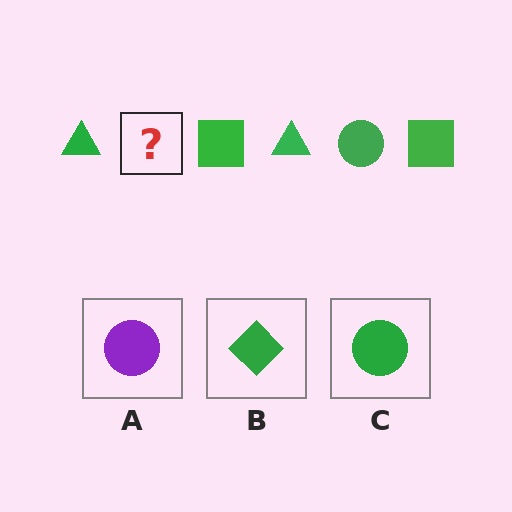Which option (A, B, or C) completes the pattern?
C.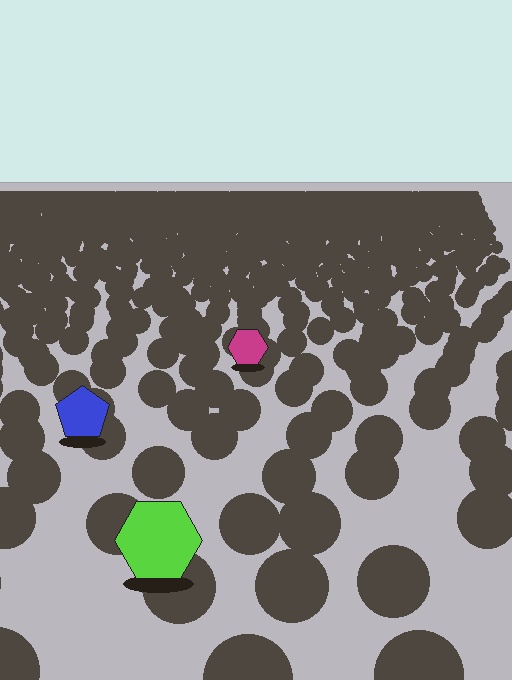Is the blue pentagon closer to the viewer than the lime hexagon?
No. The lime hexagon is closer — you can tell from the texture gradient: the ground texture is coarser near it.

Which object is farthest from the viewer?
The magenta hexagon is farthest from the viewer. It appears smaller and the ground texture around it is denser.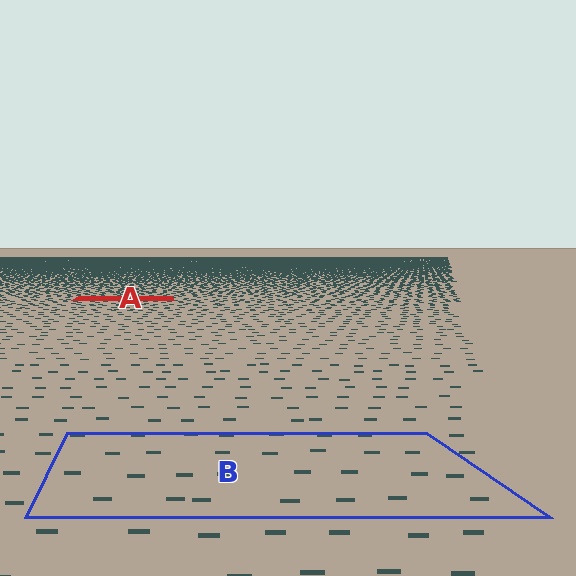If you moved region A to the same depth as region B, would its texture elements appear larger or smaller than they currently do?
They would appear larger. At a closer depth, the same texture elements are projected at a bigger on-screen size.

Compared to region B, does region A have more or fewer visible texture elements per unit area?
Region A has more texture elements per unit area — they are packed more densely because it is farther away.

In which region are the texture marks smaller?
The texture marks are smaller in region A, because it is farther away.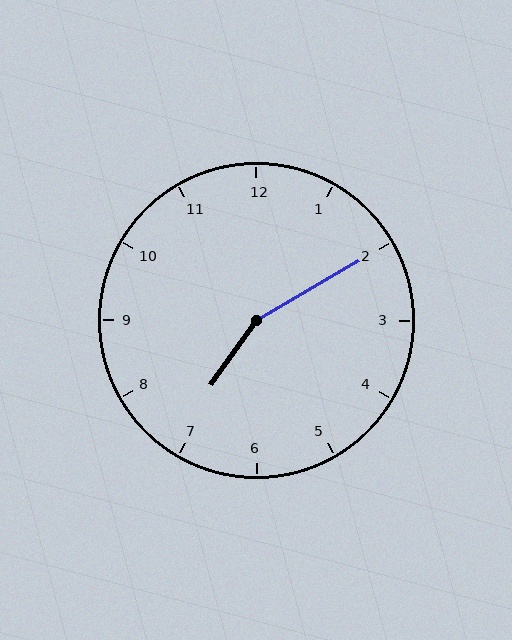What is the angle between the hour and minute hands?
Approximately 155 degrees.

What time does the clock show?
7:10.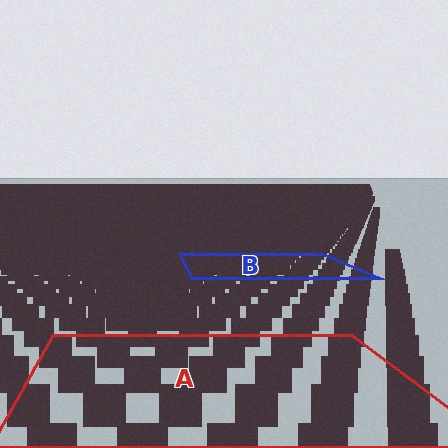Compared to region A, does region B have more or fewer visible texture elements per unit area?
Region B has more texture elements per unit area — they are packed more densely because it is farther away.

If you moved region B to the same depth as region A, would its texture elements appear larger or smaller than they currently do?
They would appear larger. At a closer depth, the same texture elements are projected at a bigger on-screen size.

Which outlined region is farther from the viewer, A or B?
Region B is farther from the viewer — the texture elements inside it appear smaller and more densely packed.